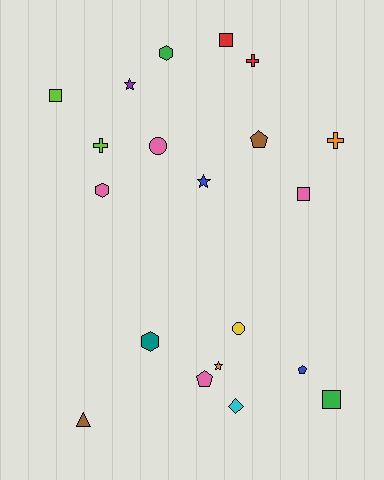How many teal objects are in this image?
There is 1 teal object.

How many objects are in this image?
There are 20 objects.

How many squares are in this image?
There are 4 squares.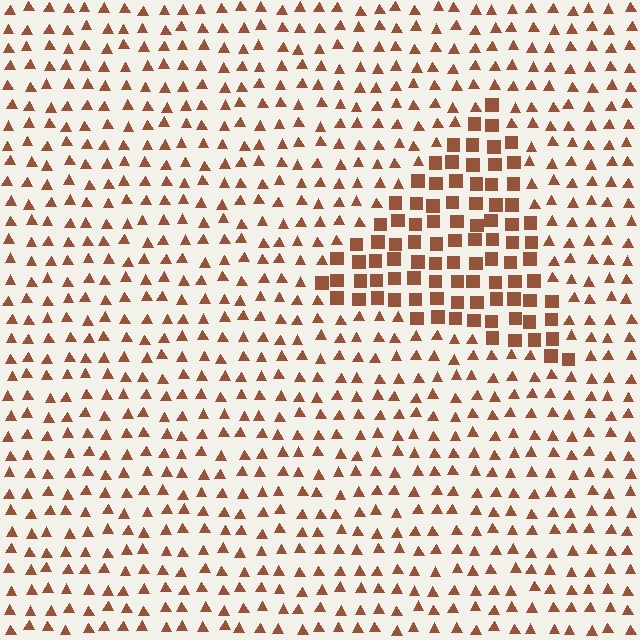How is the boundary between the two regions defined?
The boundary is defined by a change in element shape: squares inside vs. triangles outside. All elements share the same color and spacing.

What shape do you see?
I see a triangle.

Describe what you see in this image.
The image is filled with small brown elements arranged in a uniform grid. A triangle-shaped region contains squares, while the surrounding area contains triangles. The boundary is defined purely by the change in element shape.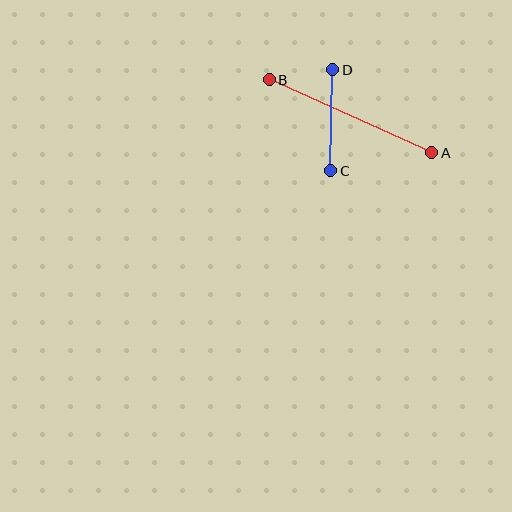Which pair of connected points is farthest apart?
Points A and B are farthest apart.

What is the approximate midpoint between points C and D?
The midpoint is at approximately (332, 120) pixels.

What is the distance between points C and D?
The distance is approximately 101 pixels.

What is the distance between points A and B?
The distance is approximately 178 pixels.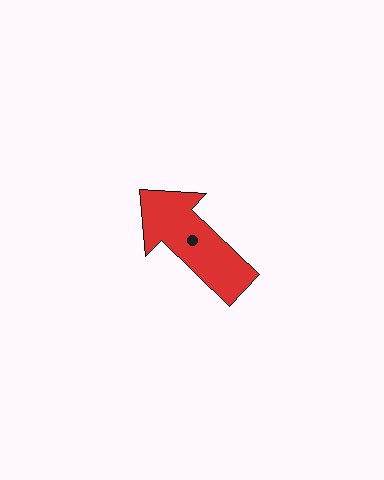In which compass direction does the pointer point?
Northwest.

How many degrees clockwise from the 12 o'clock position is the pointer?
Approximately 314 degrees.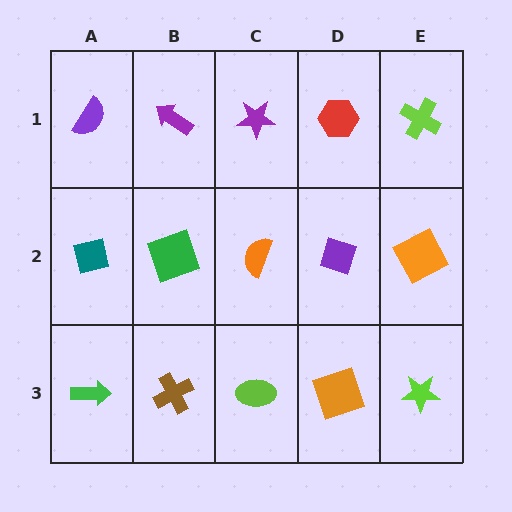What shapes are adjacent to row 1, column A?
A teal square (row 2, column A), a purple arrow (row 1, column B).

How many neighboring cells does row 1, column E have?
2.